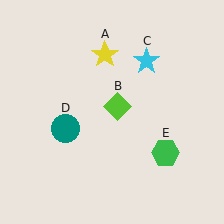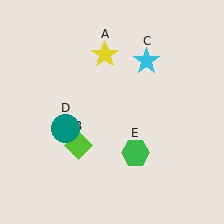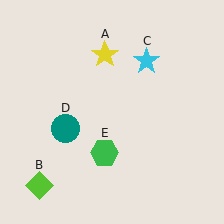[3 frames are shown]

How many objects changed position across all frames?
2 objects changed position: lime diamond (object B), green hexagon (object E).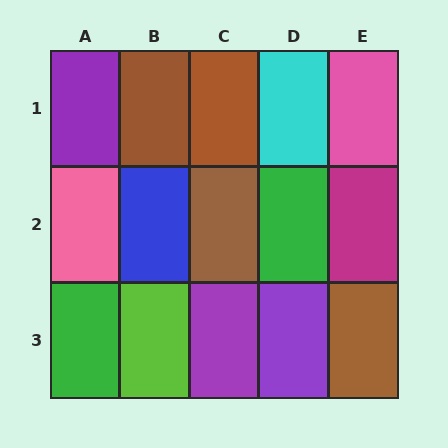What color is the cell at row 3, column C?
Purple.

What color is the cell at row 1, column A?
Purple.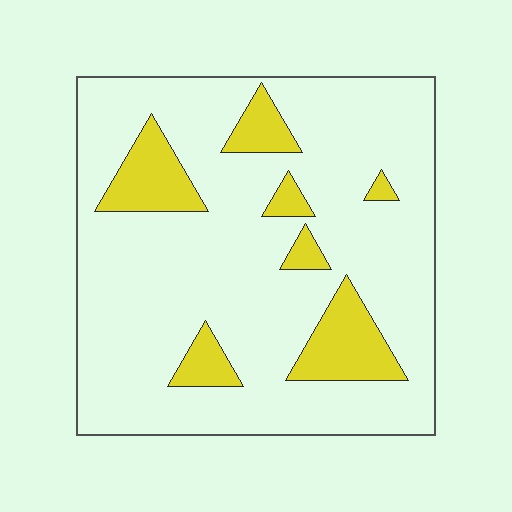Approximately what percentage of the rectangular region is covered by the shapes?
Approximately 15%.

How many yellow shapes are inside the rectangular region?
7.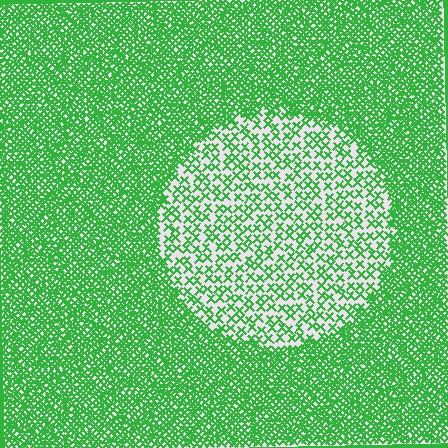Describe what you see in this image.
The image contains small green elements arranged at two different densities. A circle-shaped region is visible where the elements are less densely packed than the surrounding area.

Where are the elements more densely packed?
The elements are more densely packed outside the circle boundary.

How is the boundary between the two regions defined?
The boundary is defined by a change in element density (approximately 2.8x ratio). All elements are the same color, size, and shape.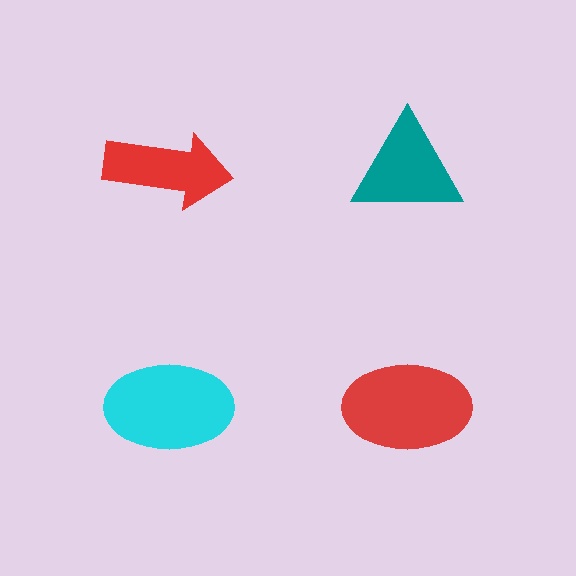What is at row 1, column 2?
A teal triangle.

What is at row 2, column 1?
A cyan ellipse.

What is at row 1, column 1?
A red arrow.